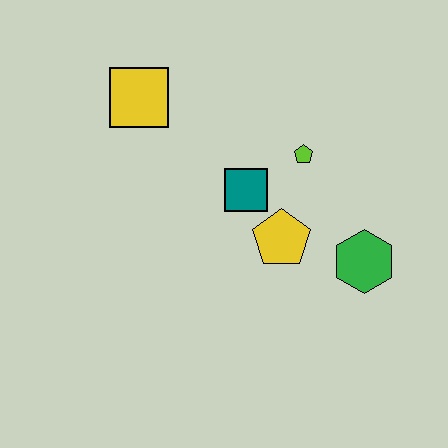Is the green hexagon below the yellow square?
Yes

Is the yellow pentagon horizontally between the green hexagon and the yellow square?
Yes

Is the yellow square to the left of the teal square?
Yes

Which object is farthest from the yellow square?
The green hexagon is farthest from the yellow square.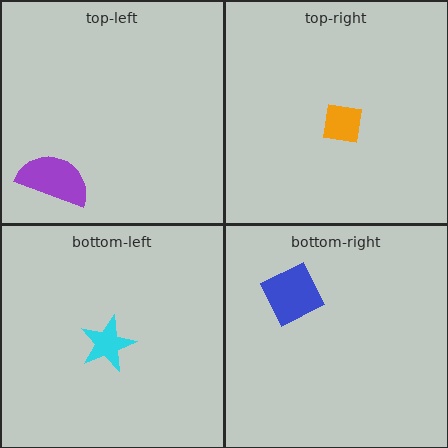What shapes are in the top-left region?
The purple semicircle.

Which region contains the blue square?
The bottom-right region.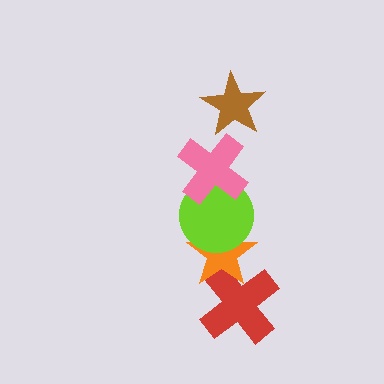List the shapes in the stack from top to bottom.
From top to bottom: the brown star, the pink cross, the lime circle, the orange star, the red cross.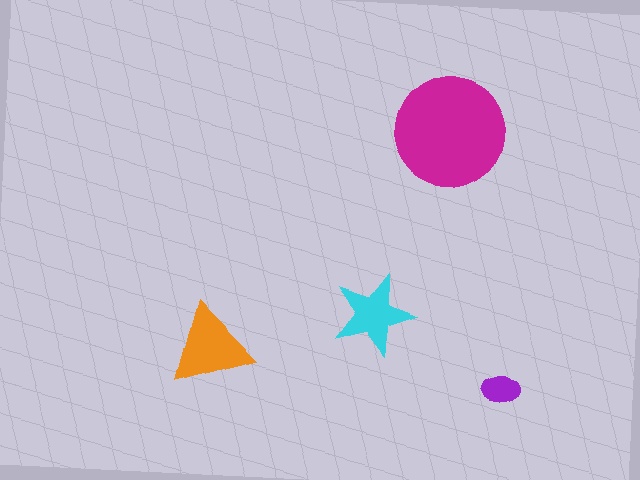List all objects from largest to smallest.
The magenta circle, the orange triangle, the cyan star, the purple ellipse.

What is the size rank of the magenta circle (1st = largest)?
1st.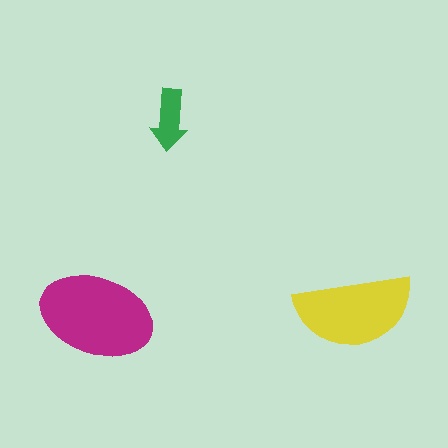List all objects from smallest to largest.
The green arrow, the yellow semicircle, the magenta ellipse.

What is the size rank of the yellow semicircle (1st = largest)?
2nd.